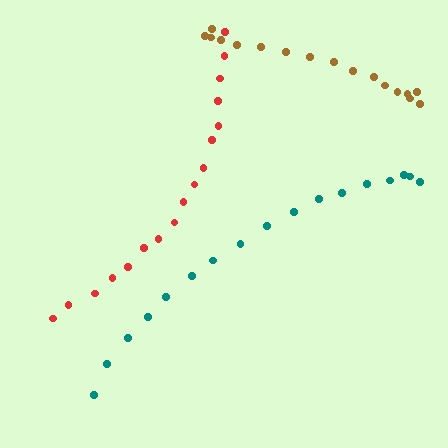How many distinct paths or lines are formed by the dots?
There are 3 distinct paths.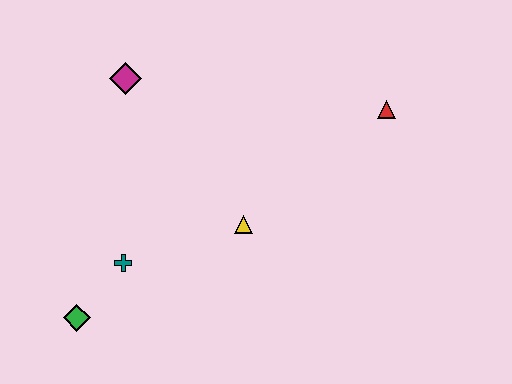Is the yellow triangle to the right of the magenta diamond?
Yes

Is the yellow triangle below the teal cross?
No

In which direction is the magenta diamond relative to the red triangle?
The magenta diamond is to the left of the red triangle.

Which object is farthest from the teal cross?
The red triangle is farthest from the teal cross.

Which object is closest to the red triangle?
The yellow triangle is closest to the red triangle.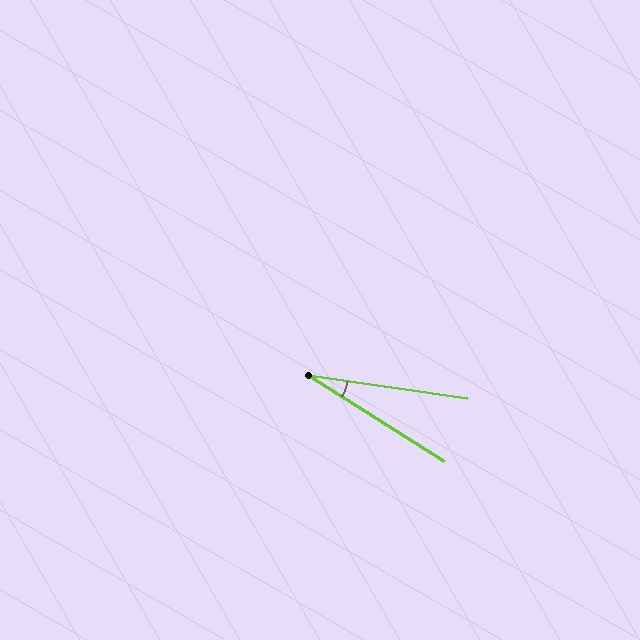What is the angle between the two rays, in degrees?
Approximately 24 degrees.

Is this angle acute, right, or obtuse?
It is acute.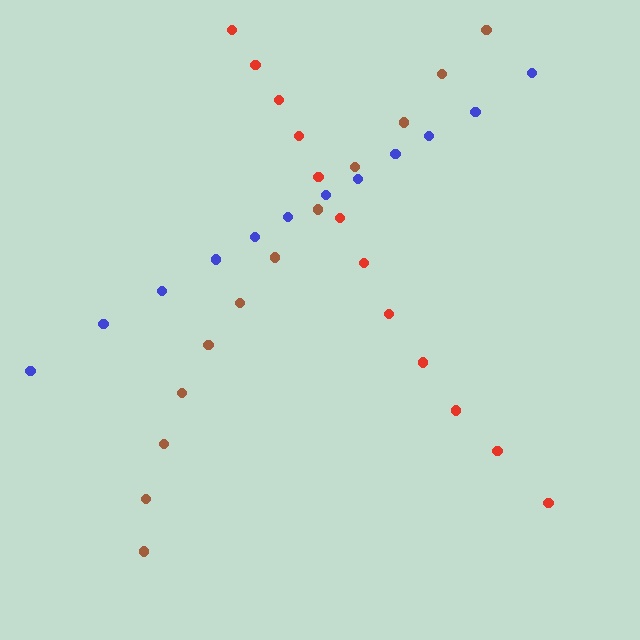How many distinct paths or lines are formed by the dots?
There are 3 distinct paths.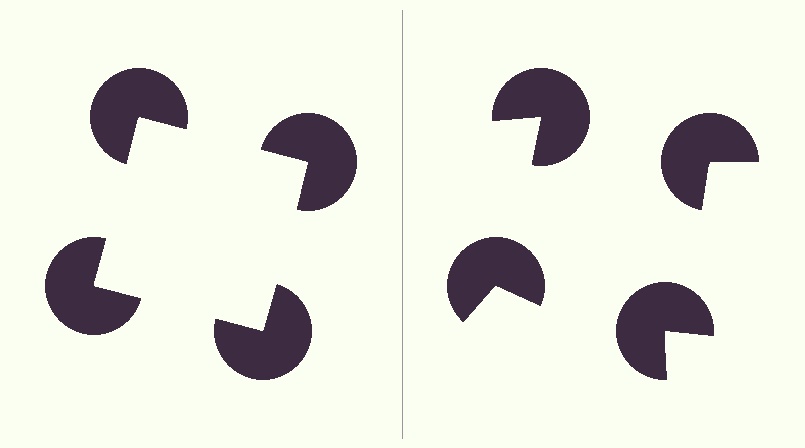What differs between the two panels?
The pac-man discs are positioned identically on both sides; only the wedge orientations differ. On the left they align to a square; on the right they are misaligned.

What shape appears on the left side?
An illusory square.